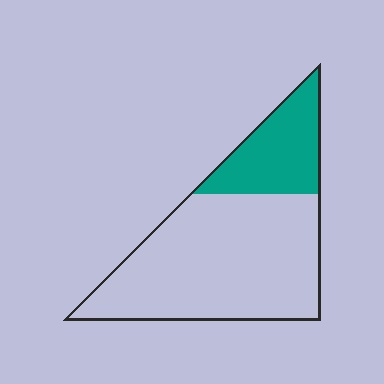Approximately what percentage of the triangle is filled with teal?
Approximately 25%.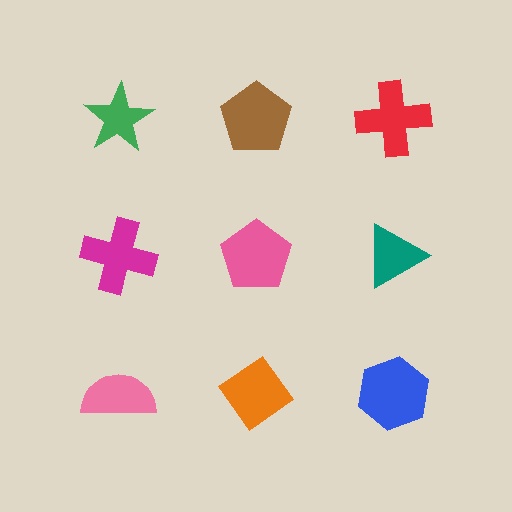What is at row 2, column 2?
A pink pentagon.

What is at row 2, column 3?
A teal triangle.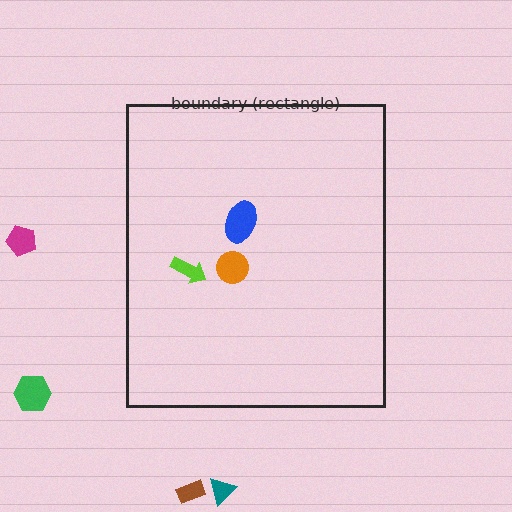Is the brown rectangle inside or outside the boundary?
Outside.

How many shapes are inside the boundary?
3 inside, 4 outside.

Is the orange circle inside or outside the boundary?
Inside.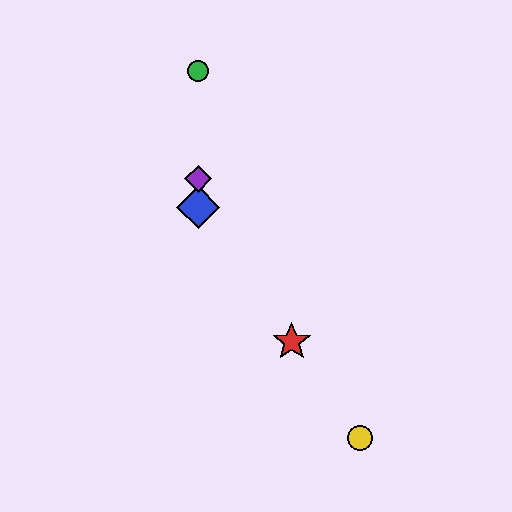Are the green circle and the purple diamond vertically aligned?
Yes, both are at x≈198.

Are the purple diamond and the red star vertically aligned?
No, the purple diamond is at x≈198 and the red star is at x≈292.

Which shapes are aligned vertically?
The blue diamond, the green circle, the purple diamond are aligned vertically.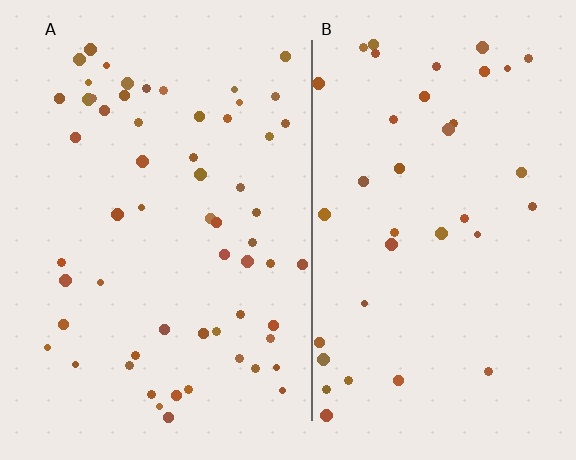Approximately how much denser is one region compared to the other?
Approximately 1.6× — region A over region B.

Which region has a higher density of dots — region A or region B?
A (the left).